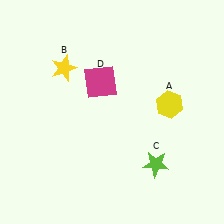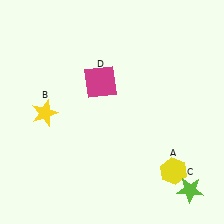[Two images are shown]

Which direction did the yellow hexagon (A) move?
The yellow hexagon (A) moved down.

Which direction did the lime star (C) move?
The lime star (C) moved right.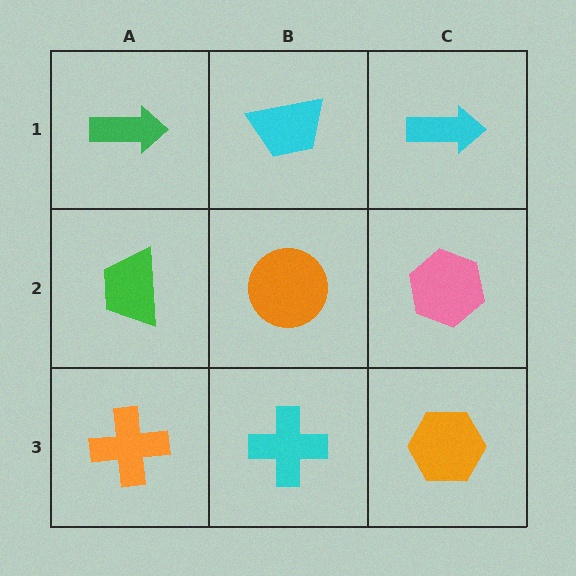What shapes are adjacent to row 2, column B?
A cyan trapezoid (row 1, column B), a cyan cross (row 3, column B), a green trapezoid (row 2, column A), a pink hexagon (row 2, column C).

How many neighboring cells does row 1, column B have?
3.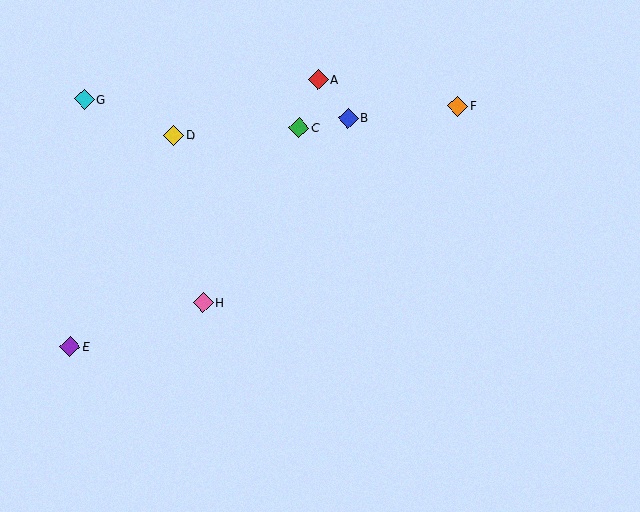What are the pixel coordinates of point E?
Point E is at (70, 347).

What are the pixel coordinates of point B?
Point B is at (348, 118).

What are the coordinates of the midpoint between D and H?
The midpoint between D and H is at (188, 219).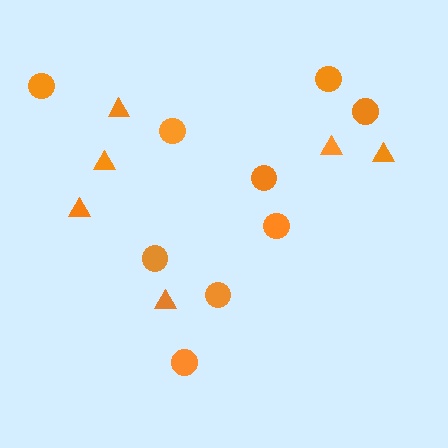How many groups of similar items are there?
There are 2 groups: one group of circles (9) and one group of triangles (6).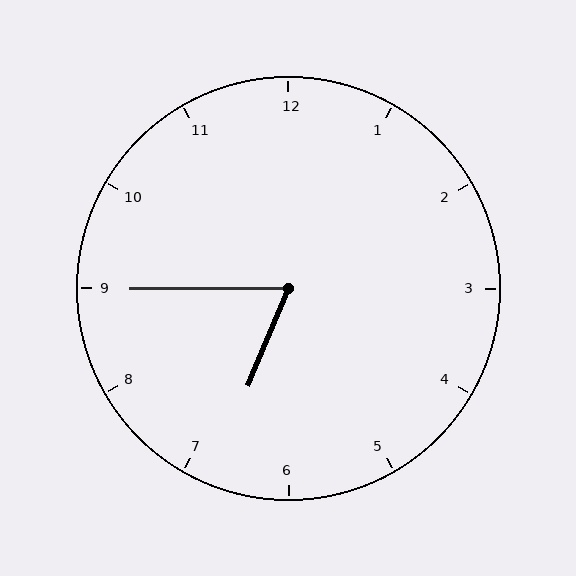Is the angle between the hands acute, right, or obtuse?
It is acute.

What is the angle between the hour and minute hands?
Approximately 68 degrees.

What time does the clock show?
6:45.